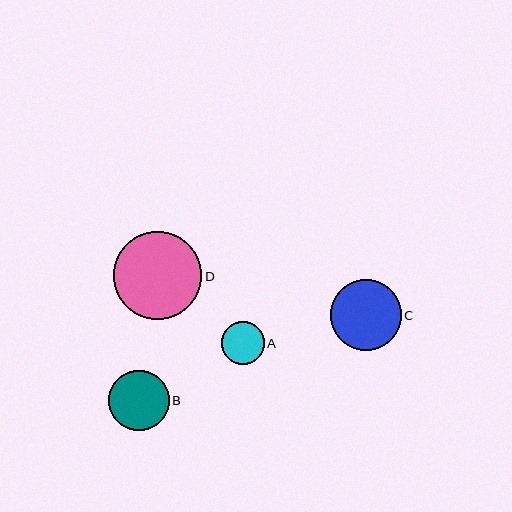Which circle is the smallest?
Circle A is the smallest with a size of approximately 43 pixels.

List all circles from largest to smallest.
From largest to smallest: D, C, B, A.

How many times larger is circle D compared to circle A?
Circle D is approximately 2.0 times the size of circle A.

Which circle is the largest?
Circle D is the largest with a size of approximately 88 pixels.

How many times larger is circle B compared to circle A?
Circle B is approximately 1.4 times the size of circle A.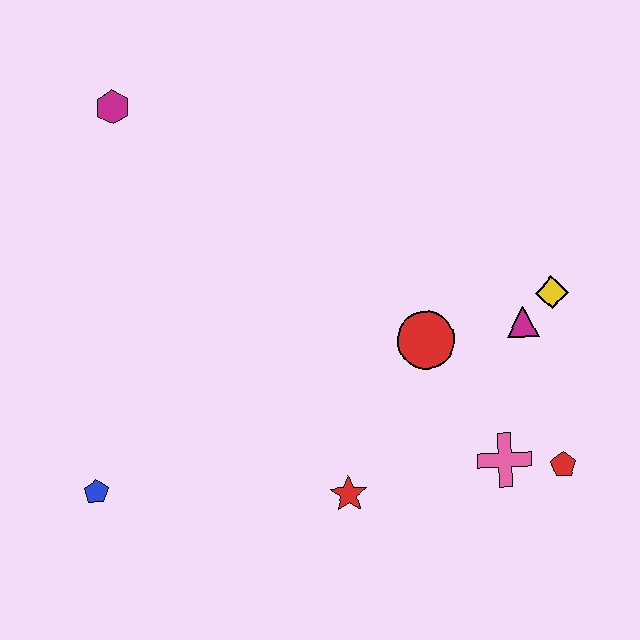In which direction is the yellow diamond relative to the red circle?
The yellow diamond is to the right of the red circle.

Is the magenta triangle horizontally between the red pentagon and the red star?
Yes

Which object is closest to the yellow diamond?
The magenta triangle is closest to the yellow diamond.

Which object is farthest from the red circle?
The magenta hexagon is farthest from the red circle.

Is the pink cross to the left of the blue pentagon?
No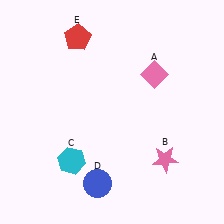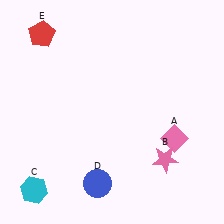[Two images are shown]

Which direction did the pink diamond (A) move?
The pink diamond (A) moved down.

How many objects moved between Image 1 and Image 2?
3 objects moved between the two images.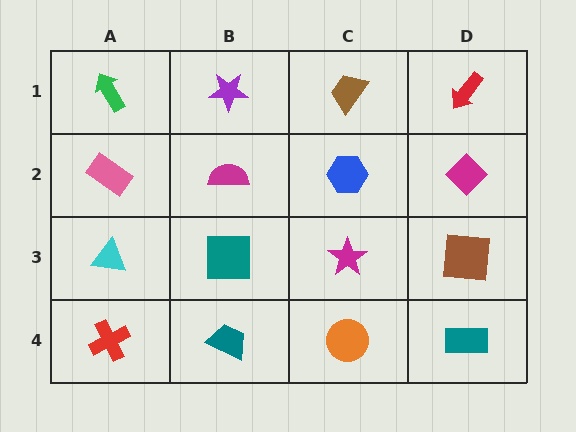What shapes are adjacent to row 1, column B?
A magenta semicircle (row 2, column B), a green arrow (row 1, column A), a brown trapezoid (row 1, column C).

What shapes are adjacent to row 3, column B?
A magenta semicircle (row 2, column B), a teal trapezoid (row 4, column B), a cyan triangle (row 3, column A), a magenta star (row 3, column C).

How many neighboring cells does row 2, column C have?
4.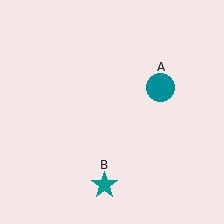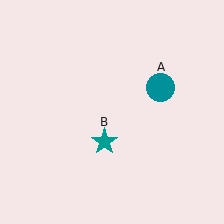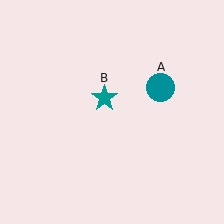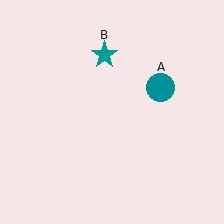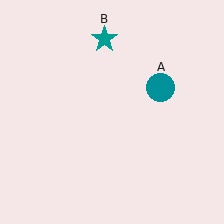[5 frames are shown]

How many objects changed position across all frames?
1 object changed position: teal star (object B).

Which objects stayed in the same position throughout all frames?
Teal circle (object A) remained stationary.